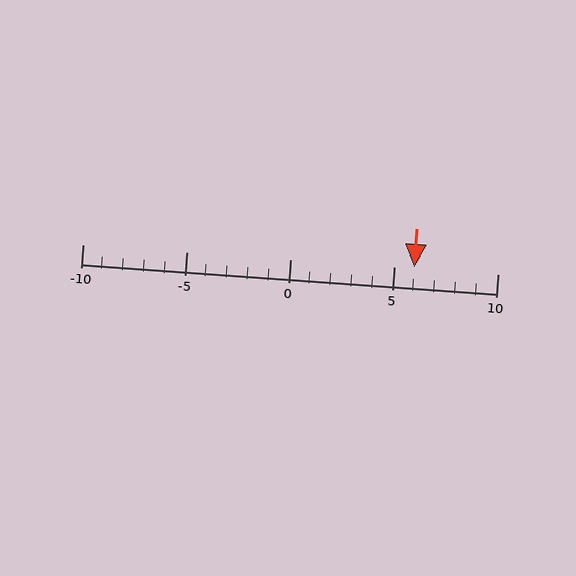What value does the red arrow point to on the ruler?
The red arrow points to approximately 6.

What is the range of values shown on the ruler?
The ruler shows values from -10 to 10.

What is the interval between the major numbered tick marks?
The major tick marks are spaced 5 units apart.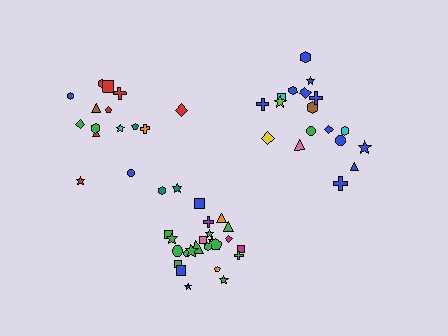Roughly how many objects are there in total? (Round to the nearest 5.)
Roughly 60 objects in total.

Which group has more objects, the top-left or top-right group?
The top-right group.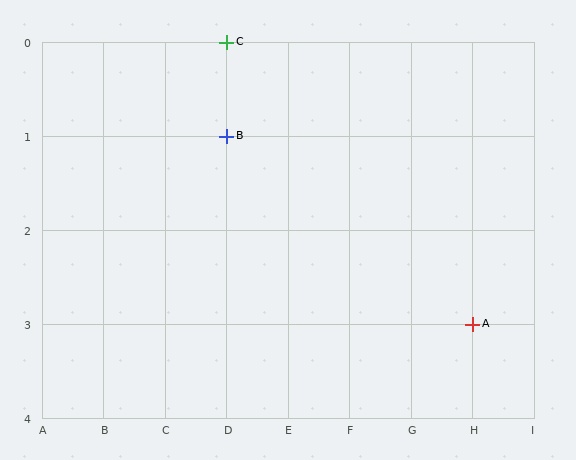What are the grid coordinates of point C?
Point C is at grid coordinates (D, 0).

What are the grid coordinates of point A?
Point A is at grid coordinates (H, 3).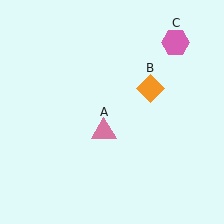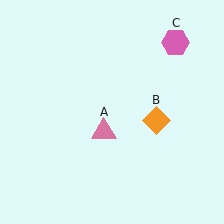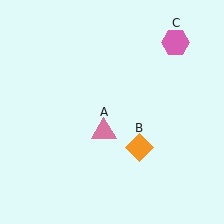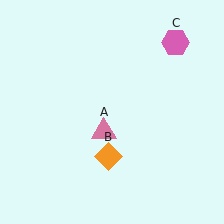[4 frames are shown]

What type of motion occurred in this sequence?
The orange diamond (object B) rotated clockwise around the center of the scene.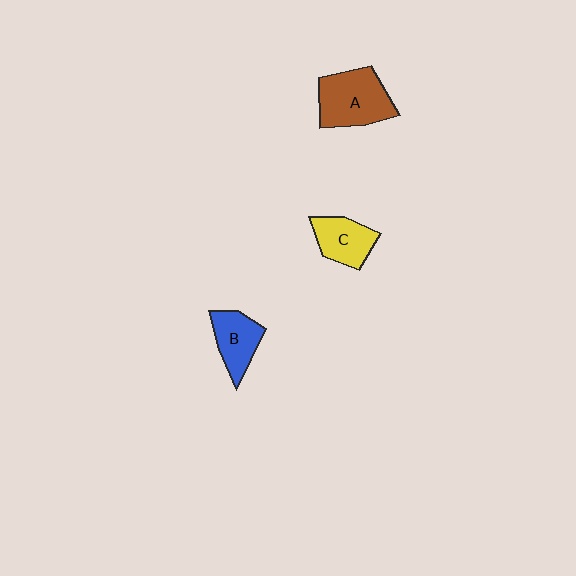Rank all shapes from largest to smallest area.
From largest to smallest: A (brown), C (yellow), B (blue).